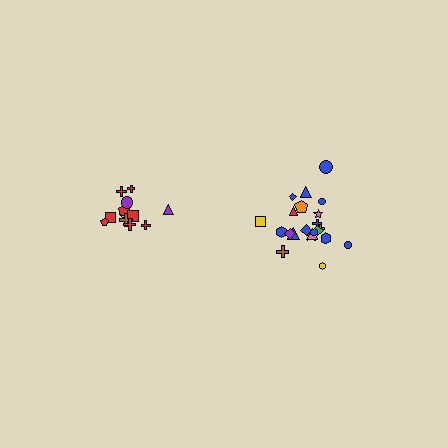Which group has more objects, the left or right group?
The right group.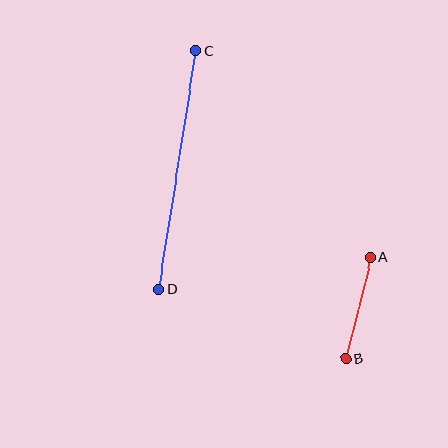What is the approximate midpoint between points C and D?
The midpoint is at approximately (177, 170) pixels.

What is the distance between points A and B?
The distance is approximately 104 pixels.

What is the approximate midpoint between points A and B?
The midpoint is at approximately (358, 308) pixels.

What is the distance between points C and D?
The distance is approximately 241 pixels.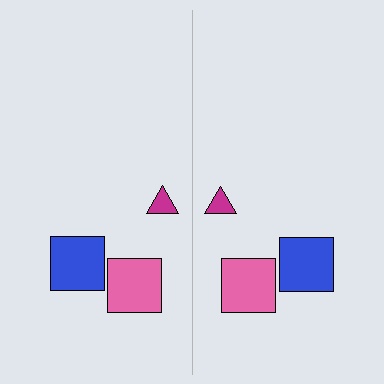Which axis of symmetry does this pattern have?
The pattern has a vertical axis of symmetry running through the center of the image.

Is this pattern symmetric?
Yes, this pattern has bilateral (reflection) symmetry.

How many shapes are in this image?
There are 6 shapes in this image.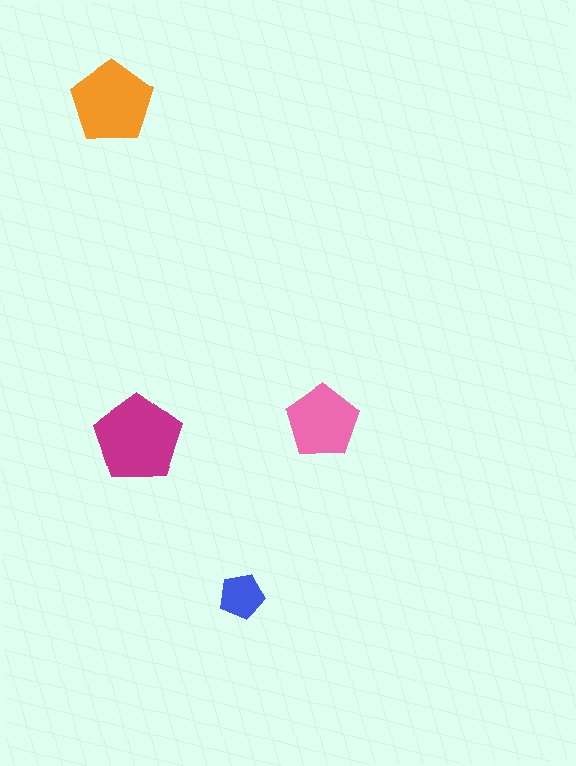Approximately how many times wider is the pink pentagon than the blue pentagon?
About 1.5 times wider.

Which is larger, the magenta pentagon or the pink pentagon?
The magenta one.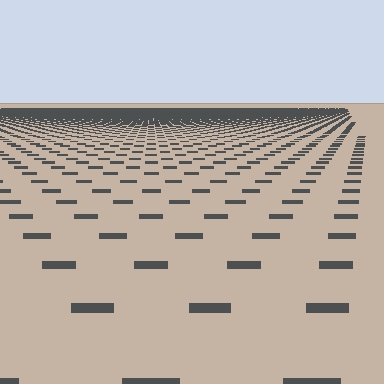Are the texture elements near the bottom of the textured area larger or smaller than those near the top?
Larger. Near the bottom, elements are closer to the viewer and appear at a bigger on-screen size.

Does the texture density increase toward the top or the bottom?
Density increases toward the top.